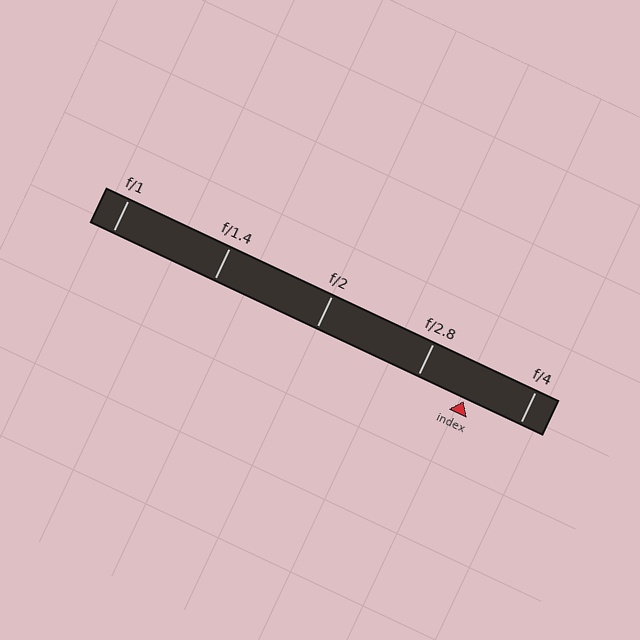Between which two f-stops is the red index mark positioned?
The index mark is between f/2.8 and f/4.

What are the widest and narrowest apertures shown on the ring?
The widest aperture shown is f/1 and the narrowest is f/4.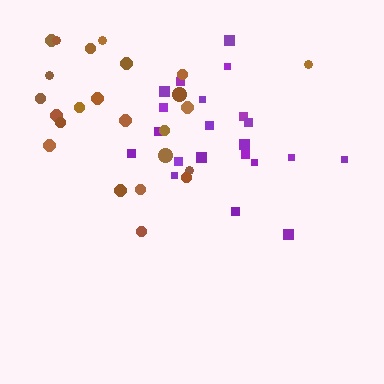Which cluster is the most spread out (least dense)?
Brown.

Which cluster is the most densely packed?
Purple.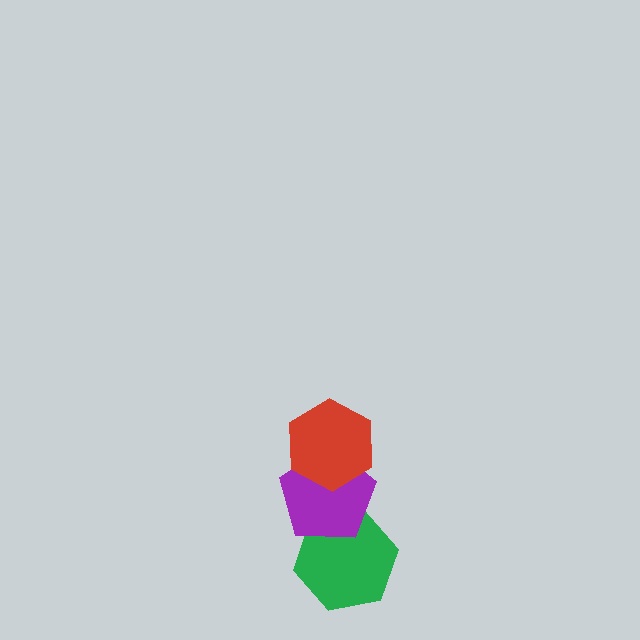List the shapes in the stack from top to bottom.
From top to bottom: the red hexagon, the purple pentagon, the green hexagon.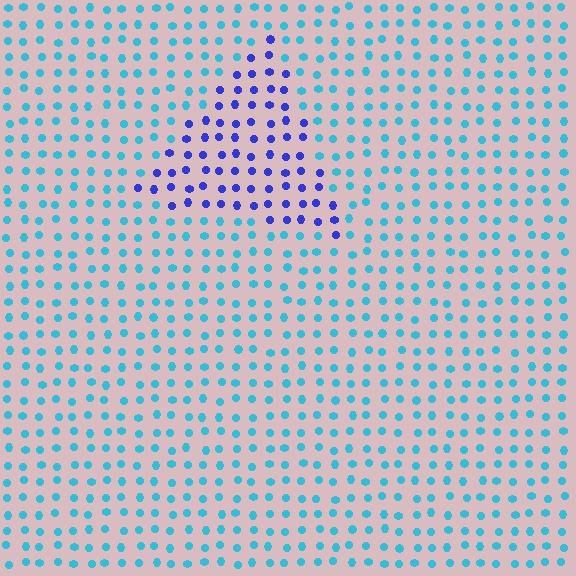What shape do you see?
I see a triangle.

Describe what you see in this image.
The image is filled with small cyan elements in a uniform arrangement. A triangle-shaped region is visible where the elements are tinted to a slightly different hue, forming a subtle color boundary.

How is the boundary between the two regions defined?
The boundary is defined purely by a slight shift in hue (about 48 degrees). Spacing, size, and orientation are identical on both sides.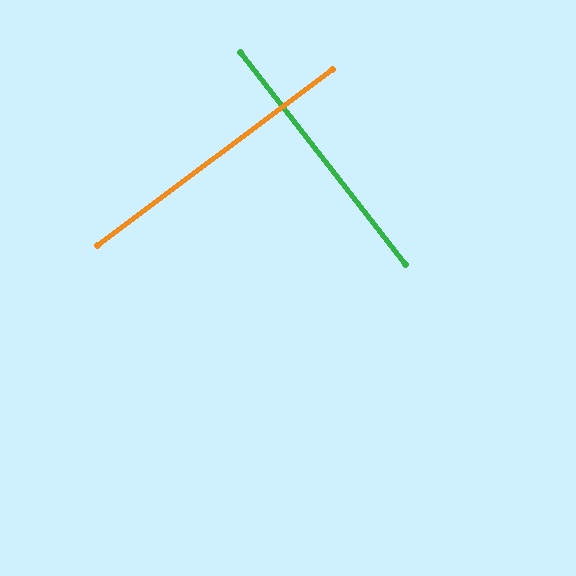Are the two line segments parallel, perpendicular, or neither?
Perpendicular — they meet at approximately 89°.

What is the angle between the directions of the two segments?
Approximately 89 degrees.